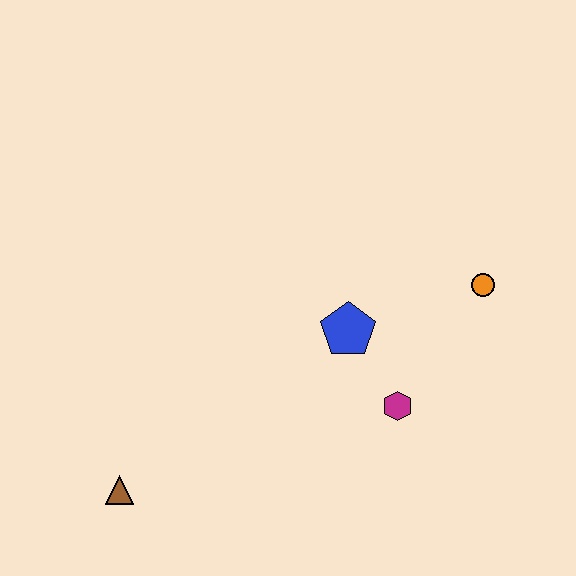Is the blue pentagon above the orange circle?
No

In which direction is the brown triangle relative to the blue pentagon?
The brown triangle is to the left of the blue pentagon.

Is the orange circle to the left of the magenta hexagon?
No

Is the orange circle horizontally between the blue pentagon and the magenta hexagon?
No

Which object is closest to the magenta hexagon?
The blue pentagon is closest to the magenta hexagon.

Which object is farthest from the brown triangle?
The orange circle is farthest from the brown triangle.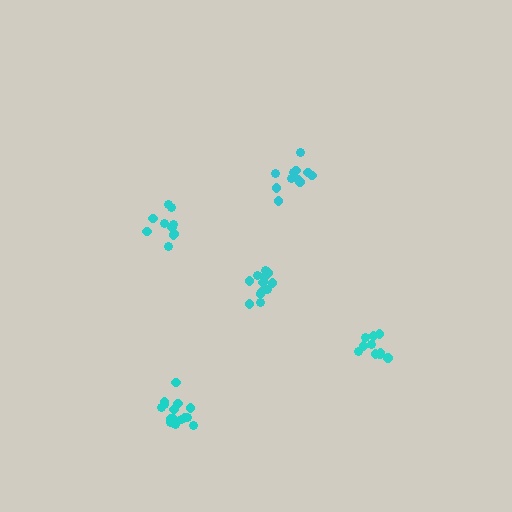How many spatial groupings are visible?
There are 5 spatial groupings.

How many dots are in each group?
Group 1: 10 dots, Group 2: 15 dots, Group 3: 13 dots, Group 4: 10 dots, Group 5: 11 dots (59 total).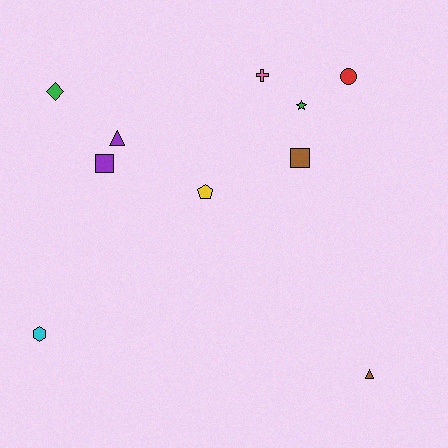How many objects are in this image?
There are 10 objects.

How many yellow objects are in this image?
There is 1 yellow object.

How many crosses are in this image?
There is 1 cross.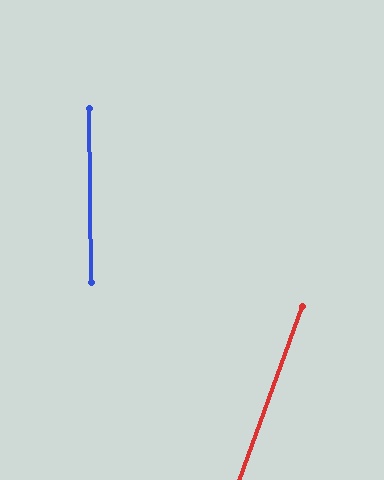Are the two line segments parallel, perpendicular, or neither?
Neither parallel nor perpendicular — they differ by about 21°.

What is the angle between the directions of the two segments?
Approximately 21 degrees.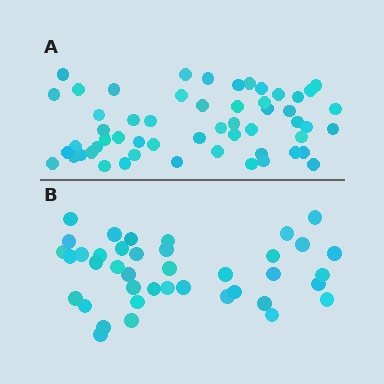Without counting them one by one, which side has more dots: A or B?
Region A (the top region) has more dots.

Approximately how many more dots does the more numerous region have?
Region A has approximately 15 more dots than region B.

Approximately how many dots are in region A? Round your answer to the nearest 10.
About 60 dots. (The exact count is 55, which rounds to 60.)